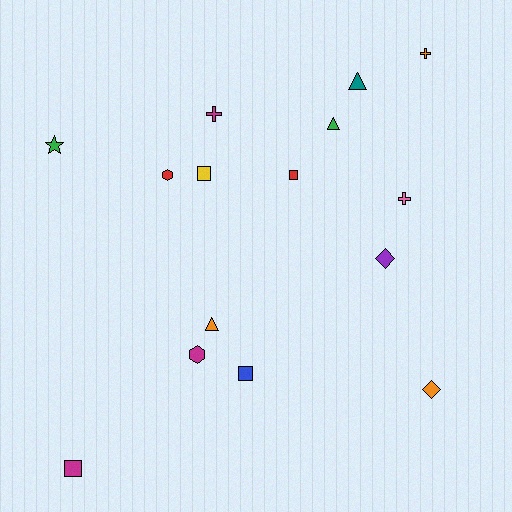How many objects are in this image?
There are 15 objects.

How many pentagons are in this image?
There are no pentagons.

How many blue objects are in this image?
There is 1 blue object.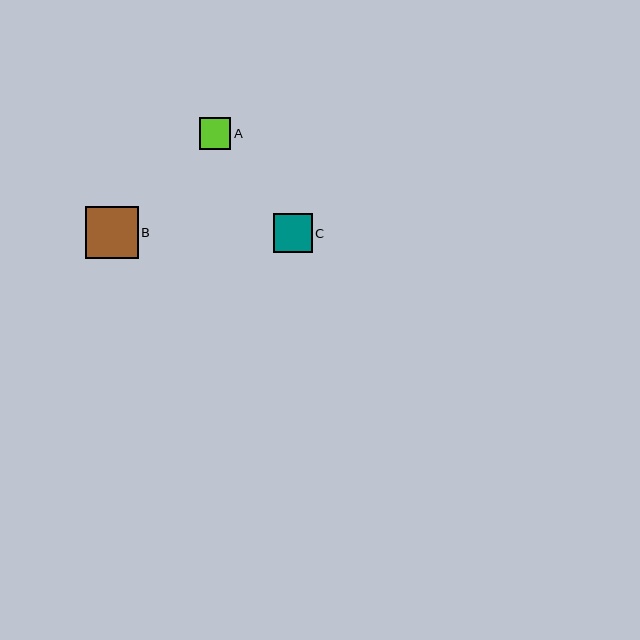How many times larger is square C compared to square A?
Square C is approximately 1.2 times the size of square A.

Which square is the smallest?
Square A is the smallest with a size of approximately 32 pixels.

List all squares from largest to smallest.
From largest to smallest: B, C, A.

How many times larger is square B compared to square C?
Square B is approximately 1.3 times the size of square C.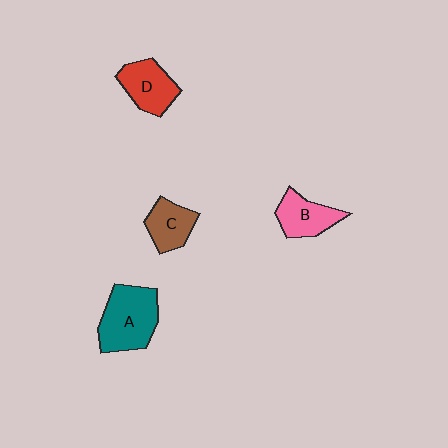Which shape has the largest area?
Shape A (teal).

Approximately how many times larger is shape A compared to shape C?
Approximately 1.7 times.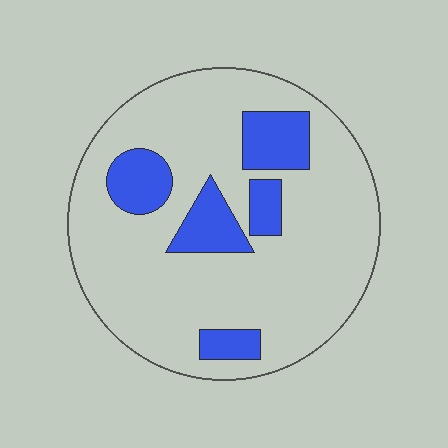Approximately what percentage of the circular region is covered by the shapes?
Approximately 20%.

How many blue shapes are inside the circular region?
5.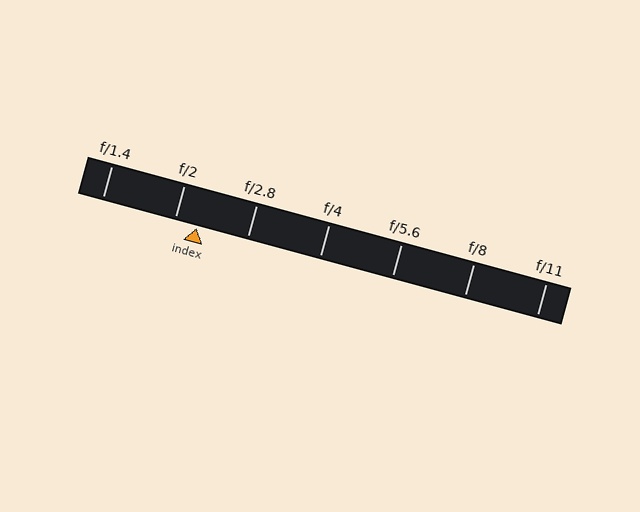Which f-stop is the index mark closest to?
The index mark is closest to f/2.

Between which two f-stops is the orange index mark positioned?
The index mark is between f/2 and f/2.8.